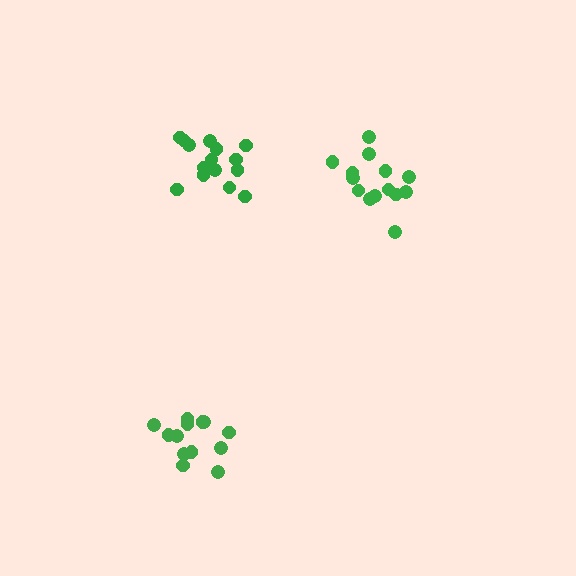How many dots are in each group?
Group 1: 14 dots, Group 2: 13 dots, Group 3: 16 dots (43 total).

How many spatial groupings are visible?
There are 3 spatial groupings.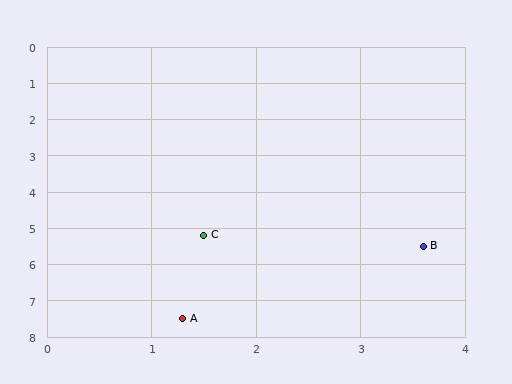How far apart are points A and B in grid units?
Points A and B are about 3.0 grid units apart.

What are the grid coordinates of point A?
Point A is at approximately (1.3, 7.5).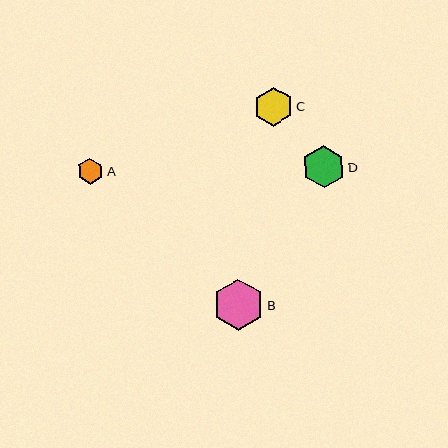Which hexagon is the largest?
Hexagon B is the largest with a size of approximately 52 pixels.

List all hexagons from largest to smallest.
From largest to smallest: B, D, C, A.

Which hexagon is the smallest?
Hexagon A is the smallest with a size of approximately 26 pixels.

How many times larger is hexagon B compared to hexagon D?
Hexagon B is approximately 1.2 times the size of hexagon D.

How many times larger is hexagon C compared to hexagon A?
Hexagon C is approximately 1.5 times the size of hexagon A.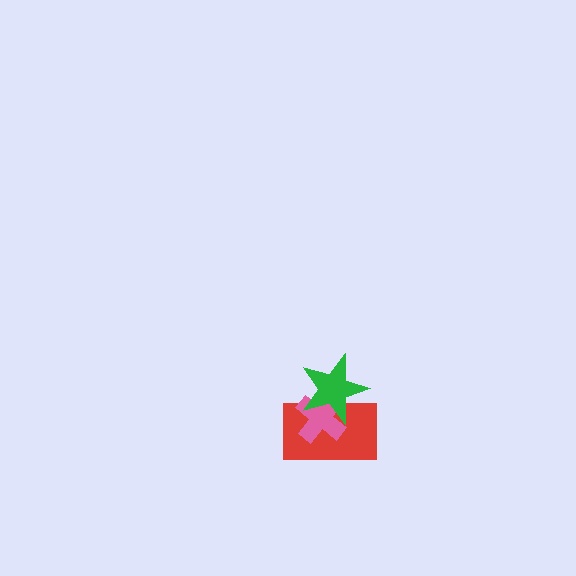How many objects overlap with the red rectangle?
2 objects overlap with the red rectangle.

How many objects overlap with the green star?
2 objects overlap with the green star.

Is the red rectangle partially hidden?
Yes, it is partially covered by another shape.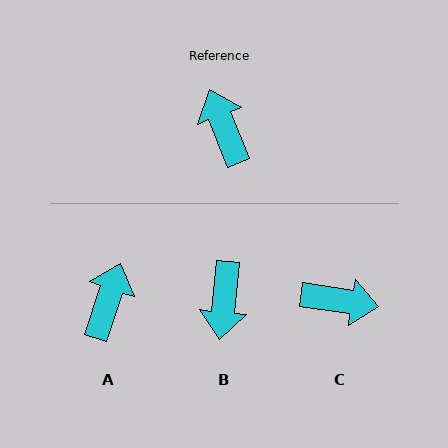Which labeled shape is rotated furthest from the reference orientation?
B, about 153 degrees away.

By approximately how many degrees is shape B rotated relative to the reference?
Approximately 153 degrees counter-clockwise.